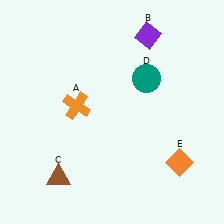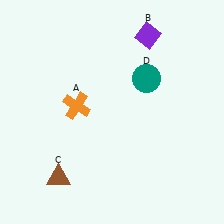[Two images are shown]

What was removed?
The orange diamond (E) was removed in Image 2.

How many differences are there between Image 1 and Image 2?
There is 1 difference between the two images.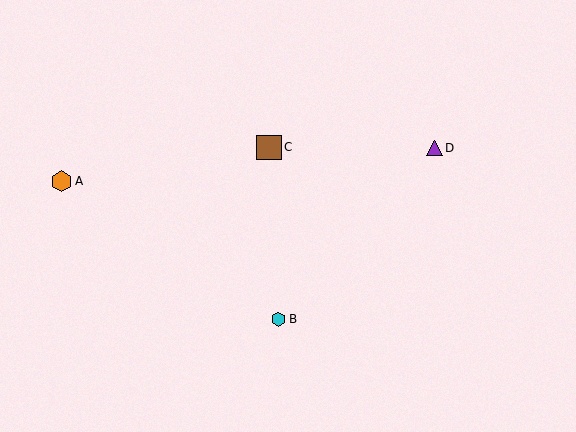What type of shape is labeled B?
Shape B is a cyan hexagon.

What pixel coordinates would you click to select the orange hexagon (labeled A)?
Click at (62, 181) to select the orange hexagon A.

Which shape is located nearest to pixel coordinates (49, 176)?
The orange hexagon (labeled A) at (62, 181) is nearest to that location.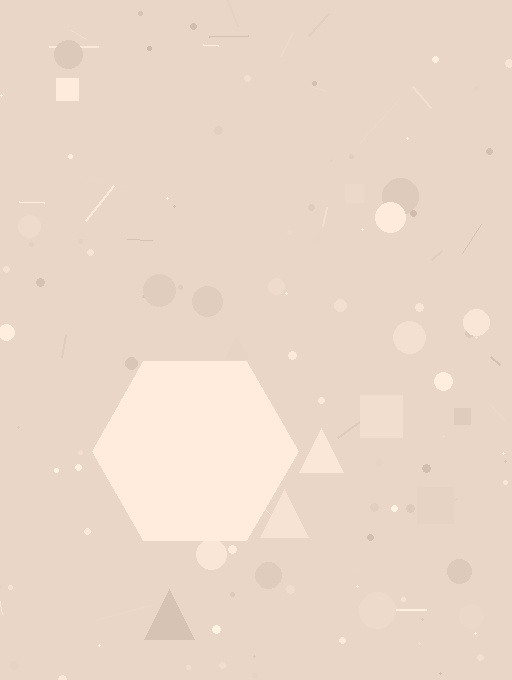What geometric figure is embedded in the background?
A hexagon is embedded in the background.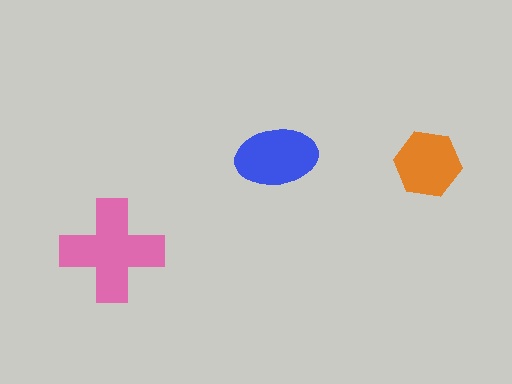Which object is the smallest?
The orange hexagon.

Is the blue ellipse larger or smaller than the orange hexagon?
Larger.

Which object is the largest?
The pink cross.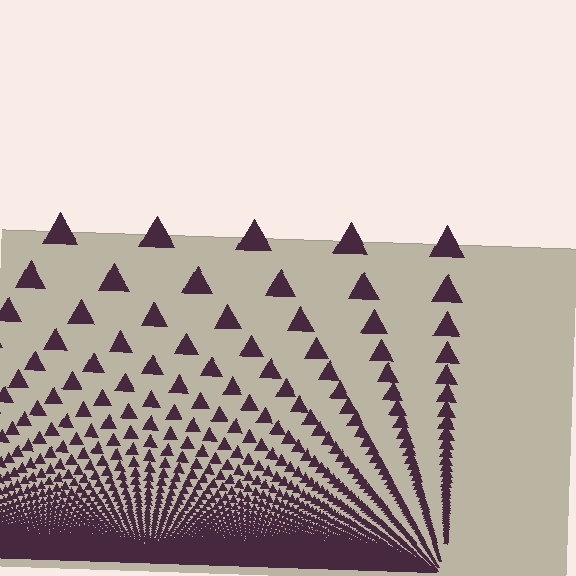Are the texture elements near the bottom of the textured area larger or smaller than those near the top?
Smaller. The gradient is inverted — elements near the bottom are smaller and denser.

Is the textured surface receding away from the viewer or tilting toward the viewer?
The surface appears to tilt toward the viewer. Texture elements get larger and sparser toward the top.